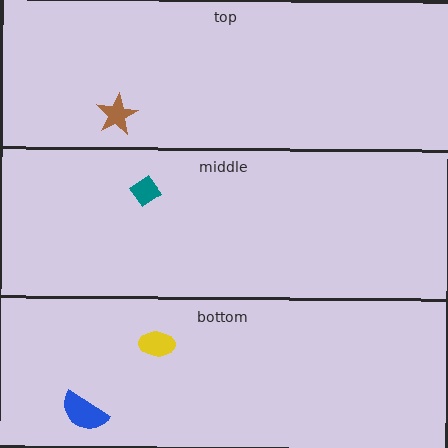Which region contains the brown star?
The top region.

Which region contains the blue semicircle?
The bottom region.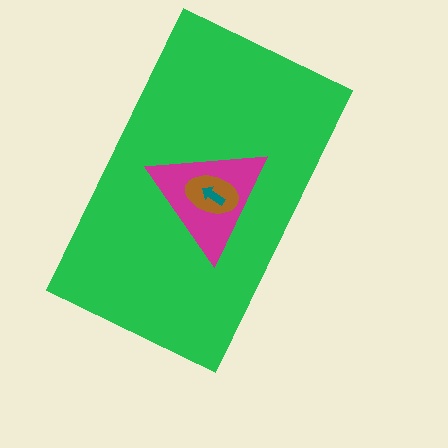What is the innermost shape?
The teal arrow.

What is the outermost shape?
The green rectangle.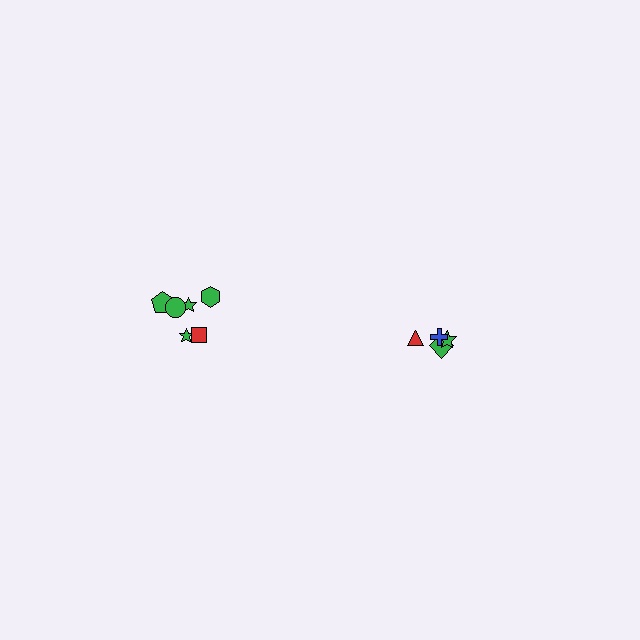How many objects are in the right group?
There are 4 objects.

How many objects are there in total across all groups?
There are 10 objects.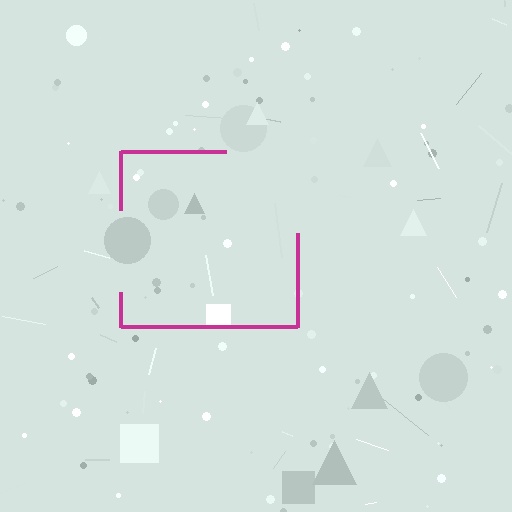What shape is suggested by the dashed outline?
The dashed outline suggests a square.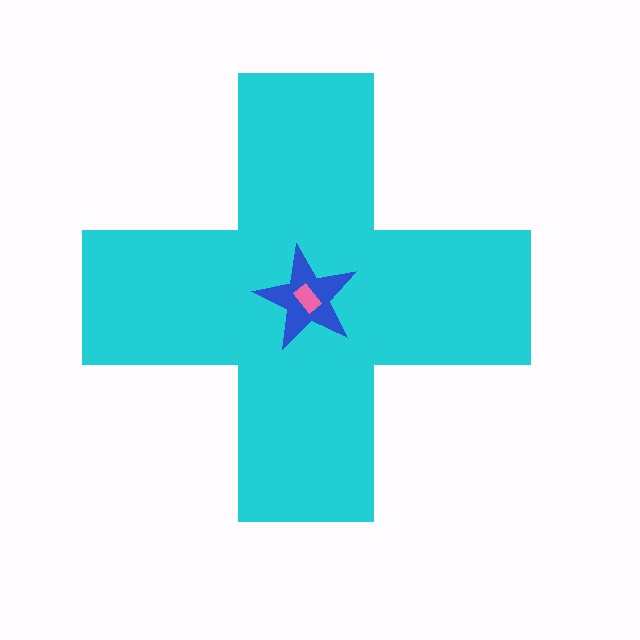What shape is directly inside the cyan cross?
The blue star.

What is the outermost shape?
The cyan cross.